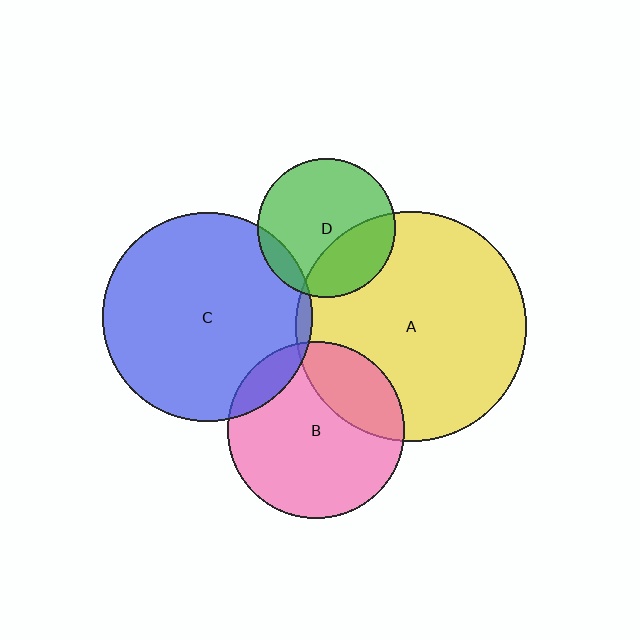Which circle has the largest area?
Circle A (yellow).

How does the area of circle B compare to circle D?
Approximately 1.6 times.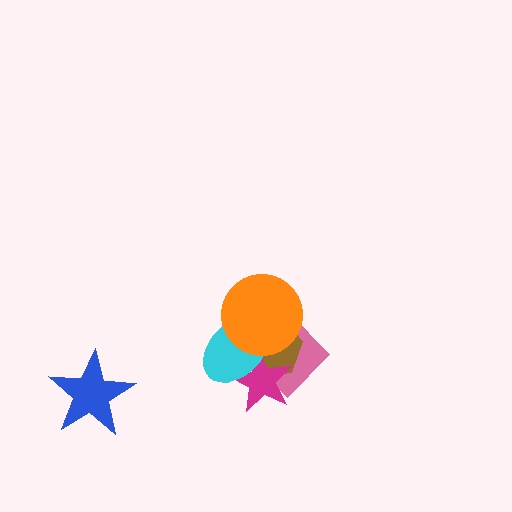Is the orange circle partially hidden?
No, no other shape covers it.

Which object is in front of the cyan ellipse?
The orange circle is in front of the cyan ellipse.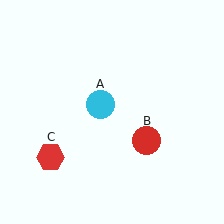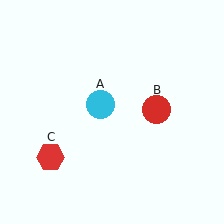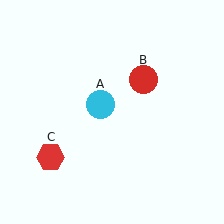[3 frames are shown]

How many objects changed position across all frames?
1 object changed position: red circle (object B).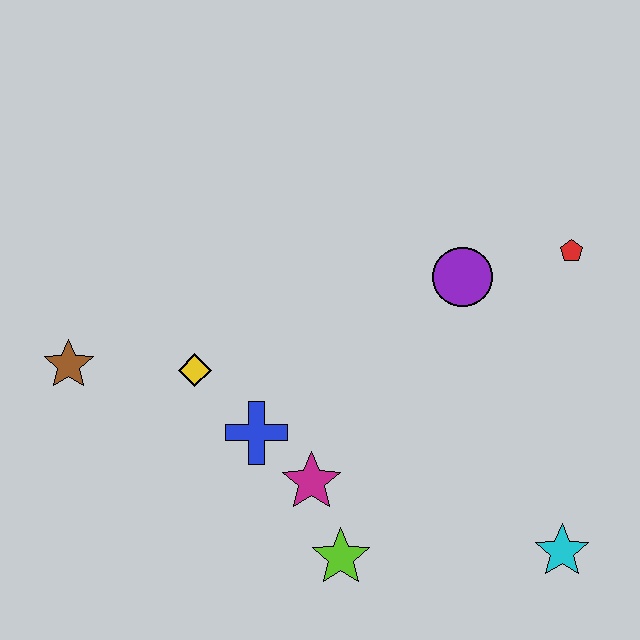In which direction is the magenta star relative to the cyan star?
The magenta star is to the left of the cyan star.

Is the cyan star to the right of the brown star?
Yes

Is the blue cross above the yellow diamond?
No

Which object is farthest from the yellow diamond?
The cyan star is farthest from the yellow diamond.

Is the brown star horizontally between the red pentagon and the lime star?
No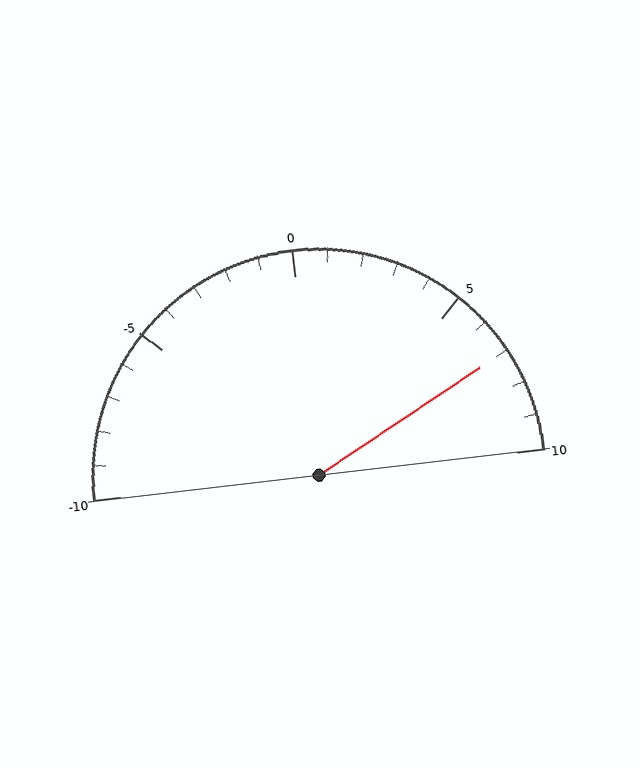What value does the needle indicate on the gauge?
The needle indicates approximately 7.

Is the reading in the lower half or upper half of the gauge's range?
The reading is in the upper half of the range (-10 to 10).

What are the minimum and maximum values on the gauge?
The gauge ranges from -10 to 10.